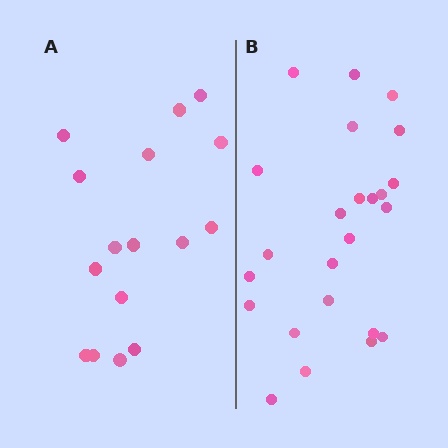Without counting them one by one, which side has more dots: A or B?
Region B (the right region) has more dots.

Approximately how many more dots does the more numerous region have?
Region B has roughly 8 or so more dots than region A.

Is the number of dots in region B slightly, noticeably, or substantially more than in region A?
Region B has substantially more. The ratio is roughly 1.5 to 1.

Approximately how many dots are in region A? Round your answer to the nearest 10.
About 20 dots. (The exact count is 16, which rounds to 20.)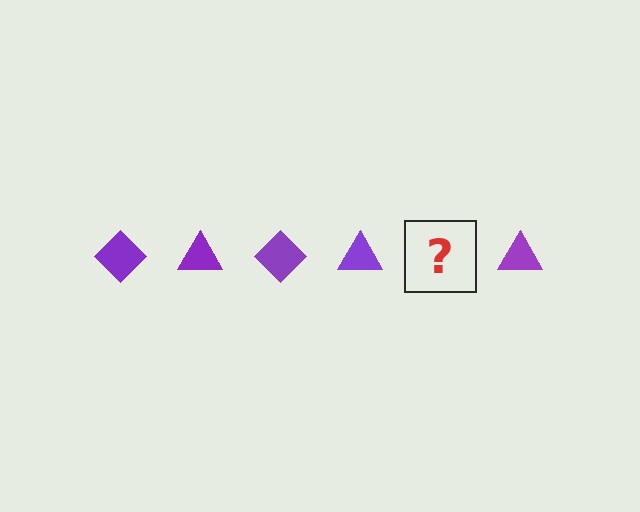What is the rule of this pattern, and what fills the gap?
The rule is that the pattern cycles through diamond, triangle shapes in purple. The gap should be filled with a purple diamond.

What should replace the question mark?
The question mark should be replaced with a purple diamond.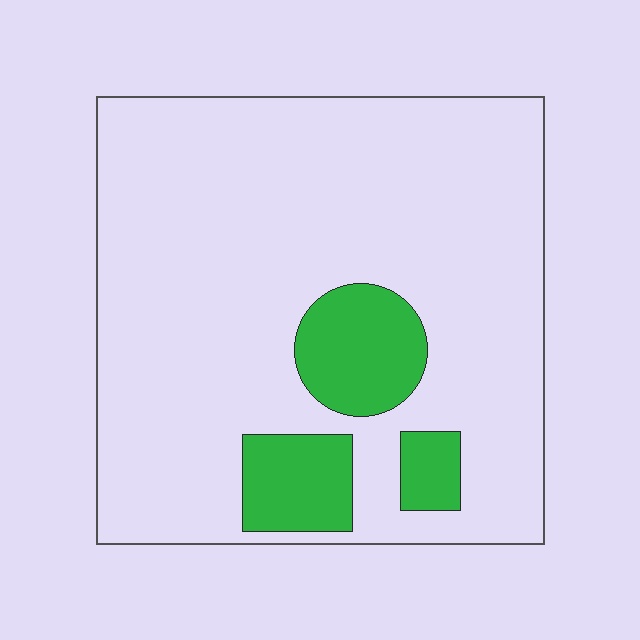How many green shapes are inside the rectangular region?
3.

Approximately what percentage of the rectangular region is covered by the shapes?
Approximately 15%.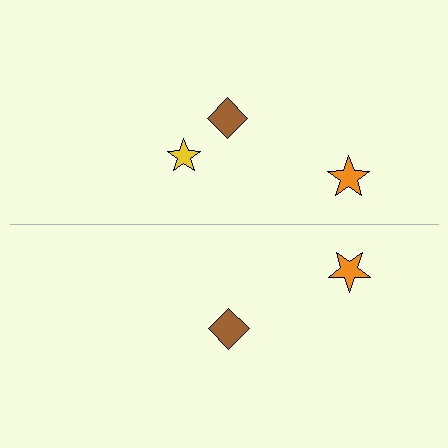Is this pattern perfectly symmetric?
No, the pattern is not perfectly symmetric. A yellow star is missing from the bottom side.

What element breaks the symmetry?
A yellow star is missing from the bottom side.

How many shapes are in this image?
There are 5 shapes in this image.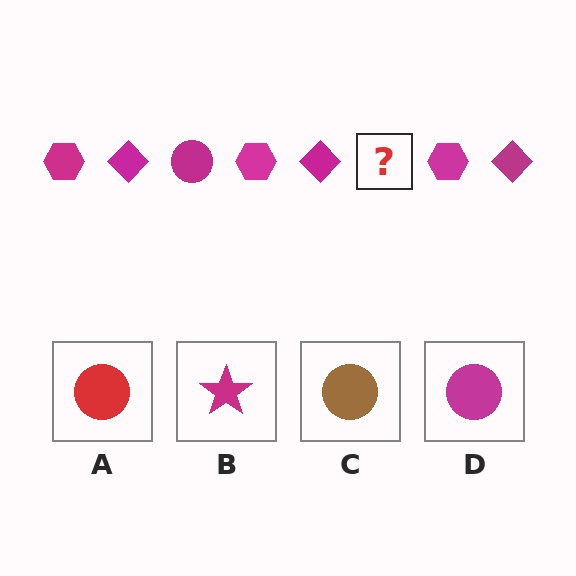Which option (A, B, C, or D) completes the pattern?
D.